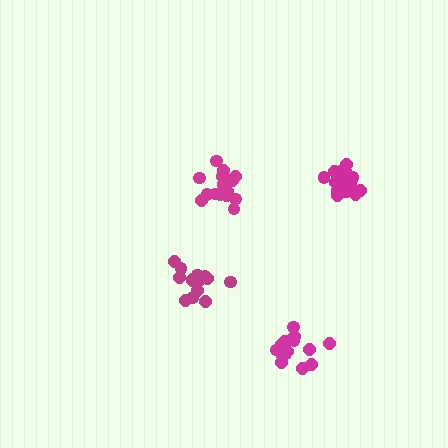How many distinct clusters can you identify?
There are 4 distinct clusters.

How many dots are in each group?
Group 1: 15 dots, Group 2: 15 dots, Group 3: 17 dots, Group 4: 17 dots (64 total).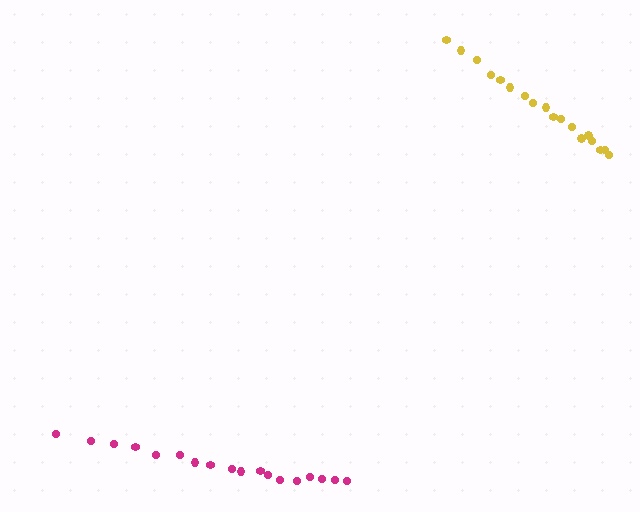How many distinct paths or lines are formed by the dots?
There are 2 distinct paths.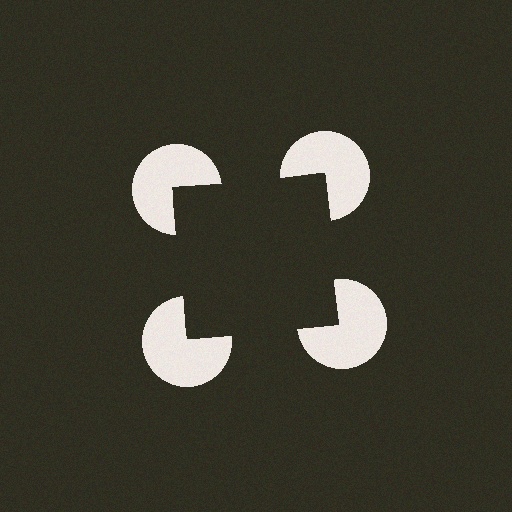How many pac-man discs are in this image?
There are 4 — one at each vertex of the illusory square.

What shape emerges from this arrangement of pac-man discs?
An illusory square — its edges are inferred from the aligned wedge cuts in the pac-man discs, not physically drawn.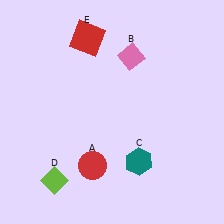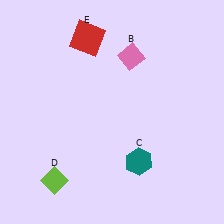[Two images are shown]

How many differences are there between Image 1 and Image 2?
There is 1 difference between the two images.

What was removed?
The red circle (A) was removed in Image 2.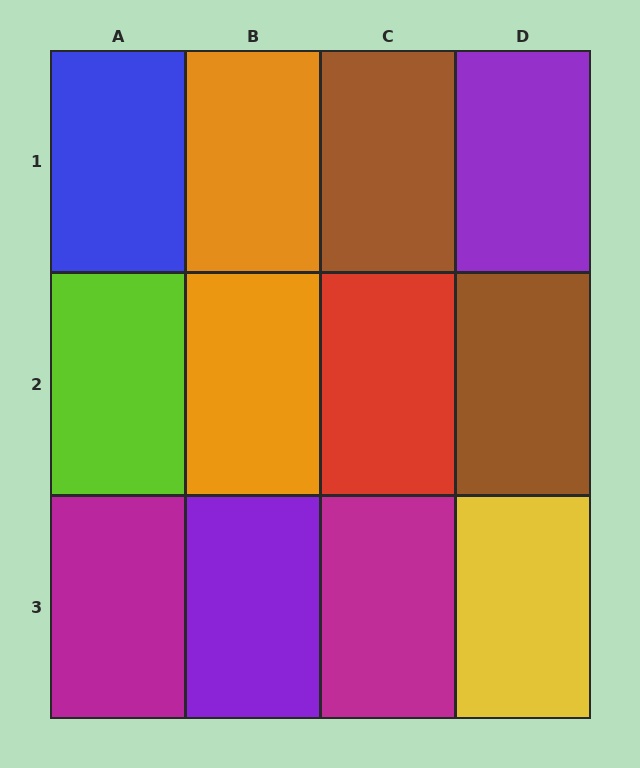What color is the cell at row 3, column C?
Magenta.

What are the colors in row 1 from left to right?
Blue, orange, brown, purple.